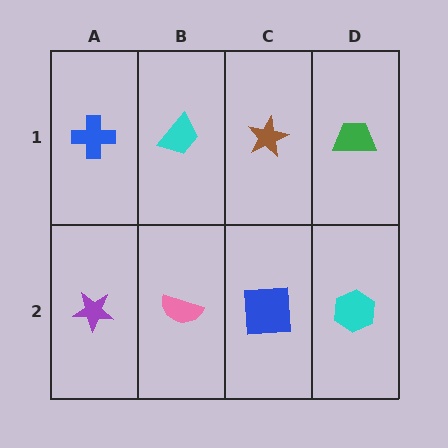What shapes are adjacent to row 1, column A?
A purple star (row 2, column A), a cyan trapezoid (row 1, column B).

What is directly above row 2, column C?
A brown star.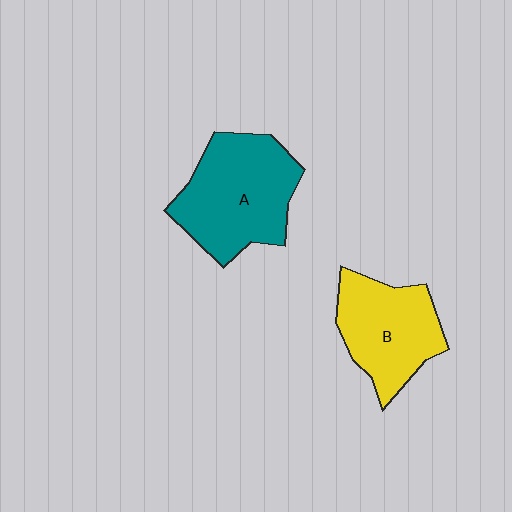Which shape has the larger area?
Shape A (teal).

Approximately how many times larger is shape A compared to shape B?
Approximately 1.2 times.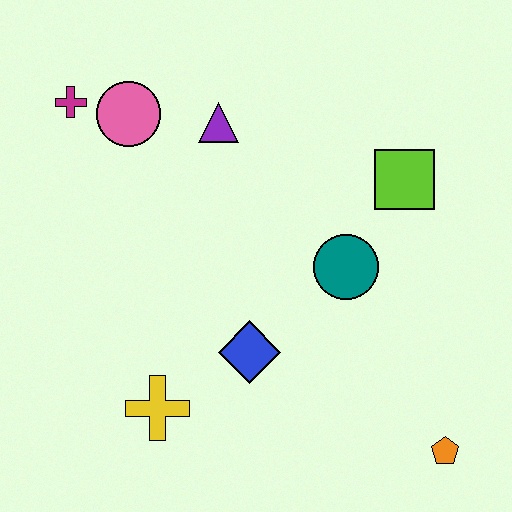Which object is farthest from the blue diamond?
The magenta cross is farthest from the blue diamond.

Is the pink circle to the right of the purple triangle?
No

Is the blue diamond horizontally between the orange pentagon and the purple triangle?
Yes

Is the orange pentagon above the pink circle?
No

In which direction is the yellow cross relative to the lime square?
The yellow cross is to the left of the lime square.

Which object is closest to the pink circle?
The magenta cross is closest to the pink circle.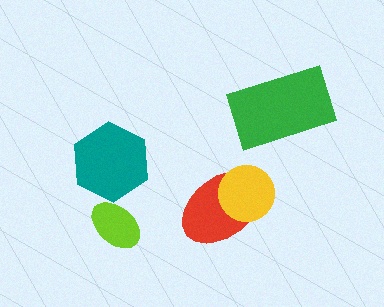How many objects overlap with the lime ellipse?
0 objects overlap with the lime ellipse.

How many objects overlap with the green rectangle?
0 objects overlap with the green rectangle.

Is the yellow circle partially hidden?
No, no other shape covers it.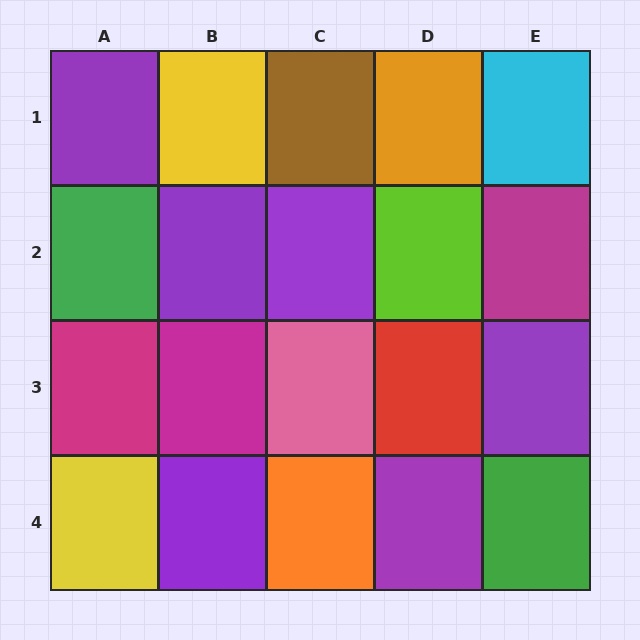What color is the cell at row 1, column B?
Yellow.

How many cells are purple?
6 cells are purple.